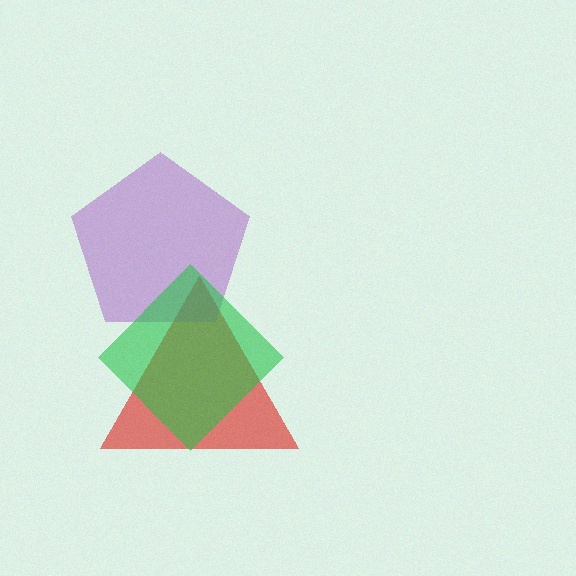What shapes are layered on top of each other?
The layered shapes are: a red triangle, a purple pentagon, a green diamond.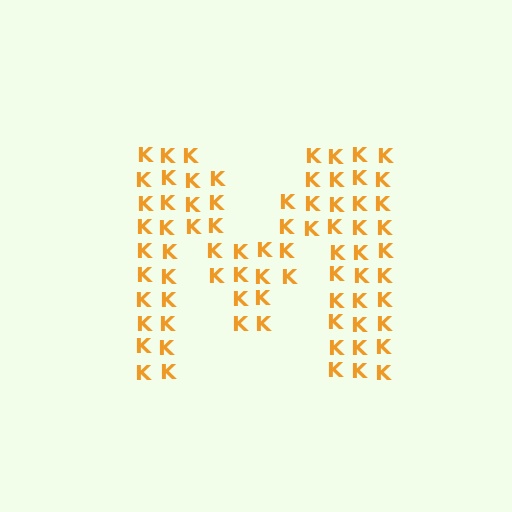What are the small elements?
The small elements are letter K's.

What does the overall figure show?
The overall figure shows the letter M.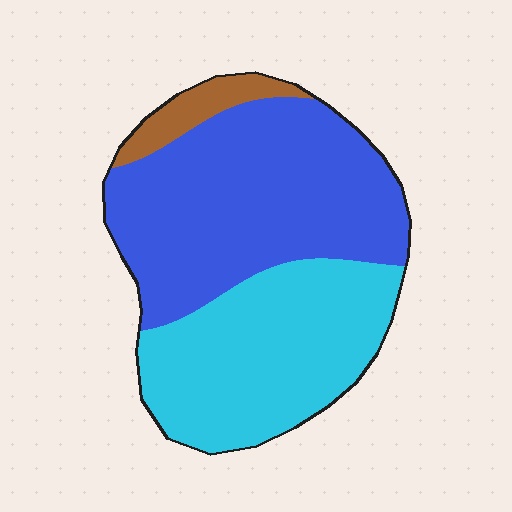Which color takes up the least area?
Brown, at roughly 5%.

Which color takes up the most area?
Blue, at roughly 55%.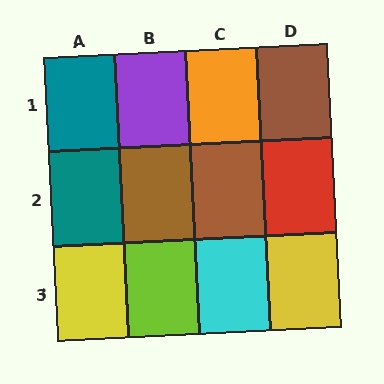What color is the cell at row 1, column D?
Brown.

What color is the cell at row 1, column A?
Teal.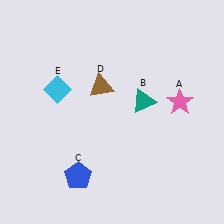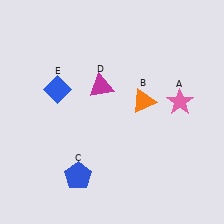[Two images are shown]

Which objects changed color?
B changed from teal to orange. D changed from brown to magenta. E changed from cyan to blue.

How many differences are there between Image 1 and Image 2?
There are 3 differences between the two images.